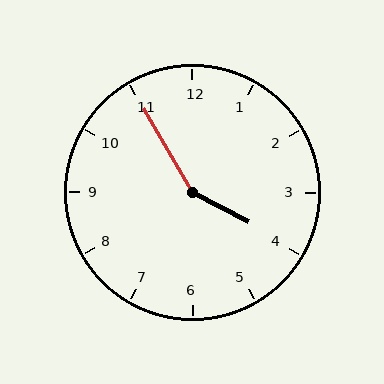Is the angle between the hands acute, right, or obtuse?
It is obtuse.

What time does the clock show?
3:55.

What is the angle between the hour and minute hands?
Approximately 148 degrees.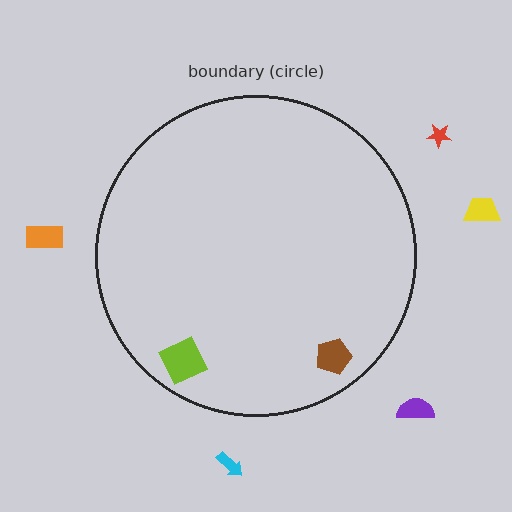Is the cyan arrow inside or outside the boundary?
Outside.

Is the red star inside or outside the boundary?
Outside.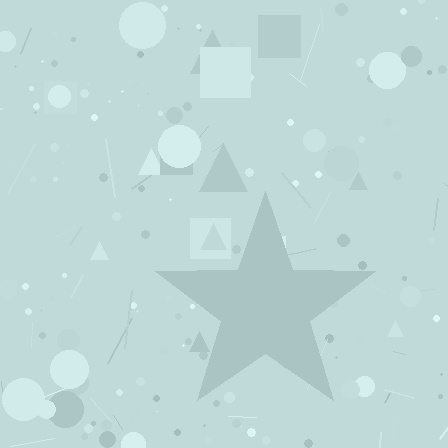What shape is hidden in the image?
A star is hidden in the image.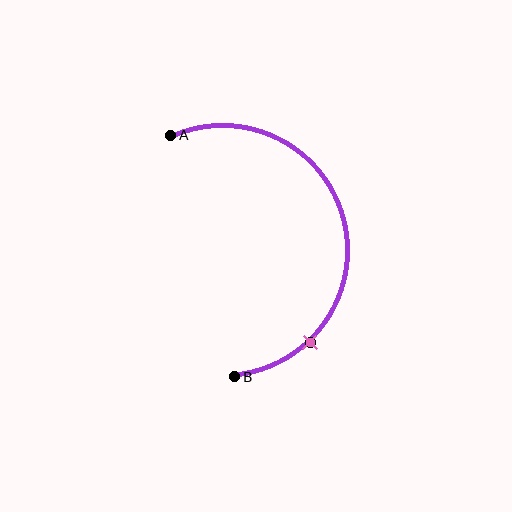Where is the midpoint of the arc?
The arc midpoint is the point on the curve farthest from the straight line joining A and B. It sits to the right of that line.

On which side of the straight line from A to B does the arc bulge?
The arc bulges to the right of the straight line connecting A and B.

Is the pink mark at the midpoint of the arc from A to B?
No. The pink mark lies on the arc but is closer to endpoint B. The arc midpoint would be at the point on the curve equidistant along the arc from both A and B.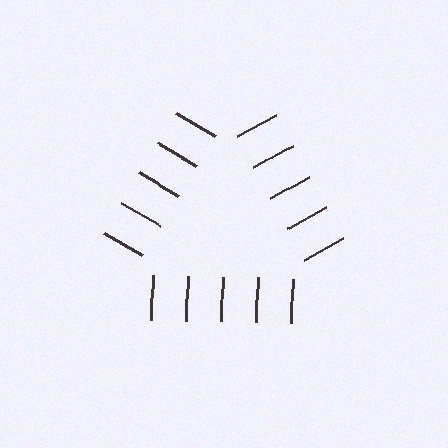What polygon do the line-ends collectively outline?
An illusory triangle — the line segments terminate on its edges but no continuous stroke is drawn.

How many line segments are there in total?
15 — 5 along each of the 3 edges.